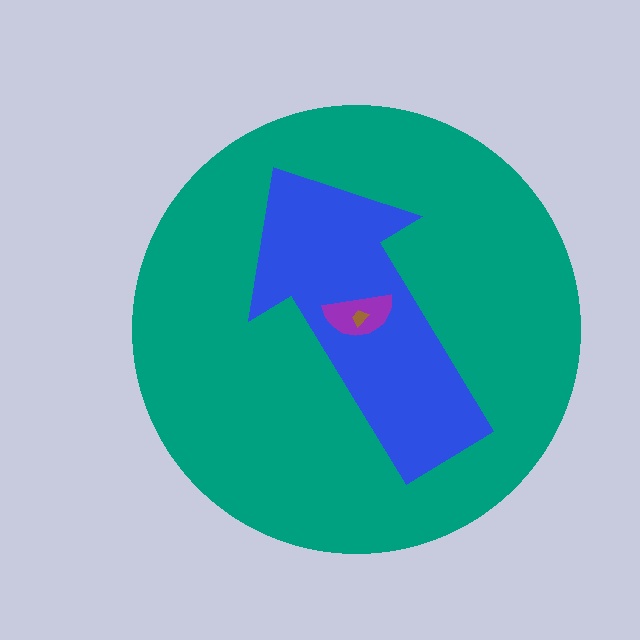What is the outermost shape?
The teal circle.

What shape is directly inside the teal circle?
The blue arrow.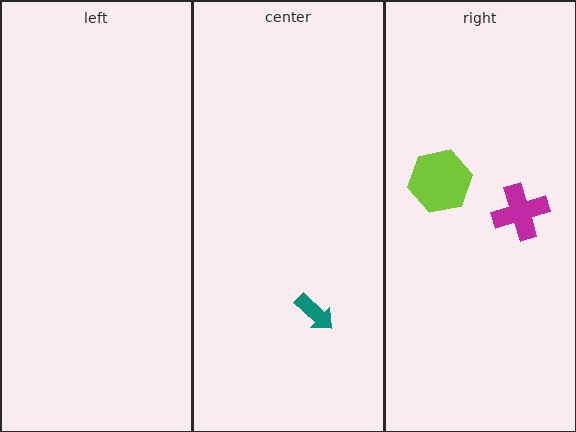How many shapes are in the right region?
2.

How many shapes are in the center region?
1.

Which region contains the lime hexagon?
The right region.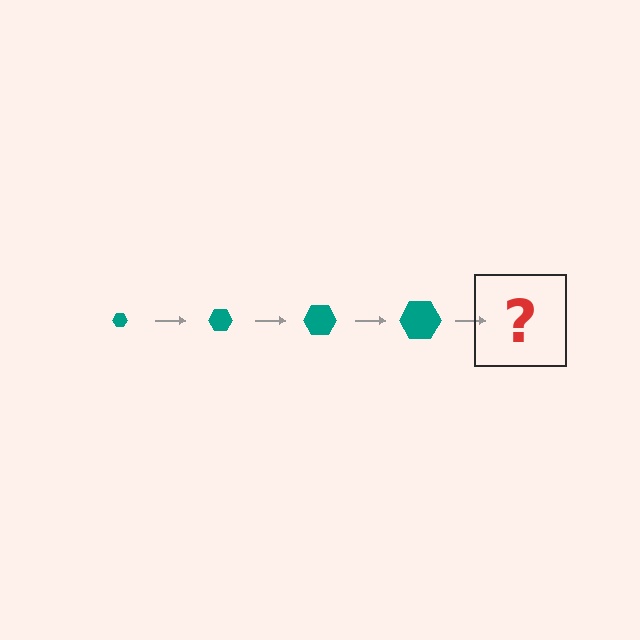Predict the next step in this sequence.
The next step is a teal hexagon, larger than the previous one.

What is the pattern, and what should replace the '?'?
The pattern is that the hexagon gets progressively larger each step. The '?' should be a teal hexagon, larger than the previous one.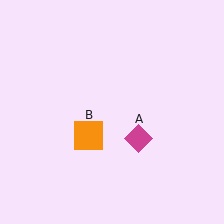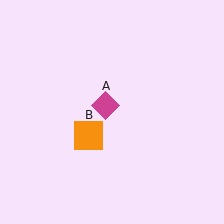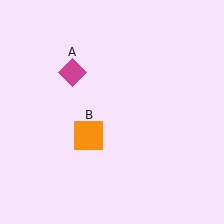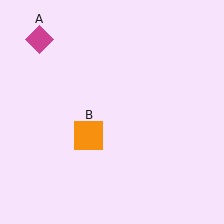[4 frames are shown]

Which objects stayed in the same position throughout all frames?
Orange square (object B) remained stationary.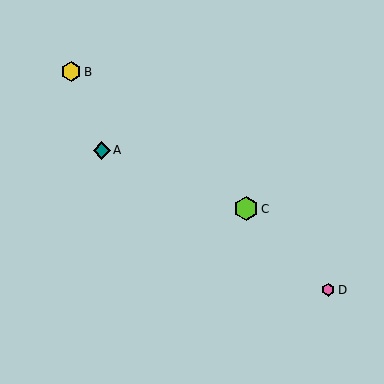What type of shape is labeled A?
Shape A is a teal diamond.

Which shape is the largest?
The lime hexagon (labeled C) is the largest.